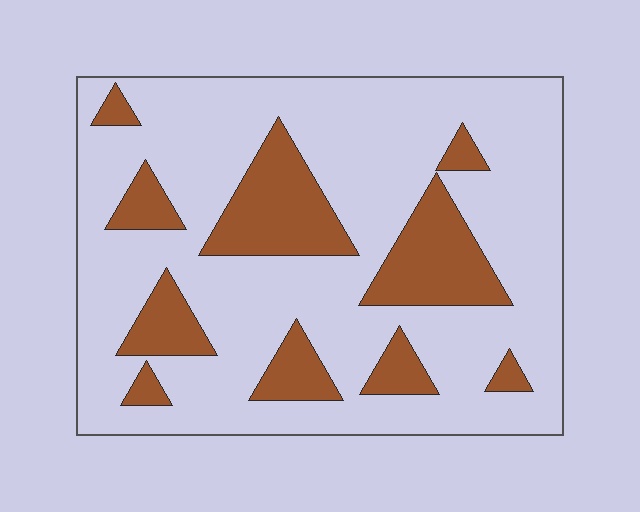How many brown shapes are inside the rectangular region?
10.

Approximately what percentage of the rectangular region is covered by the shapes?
Approximately 25%.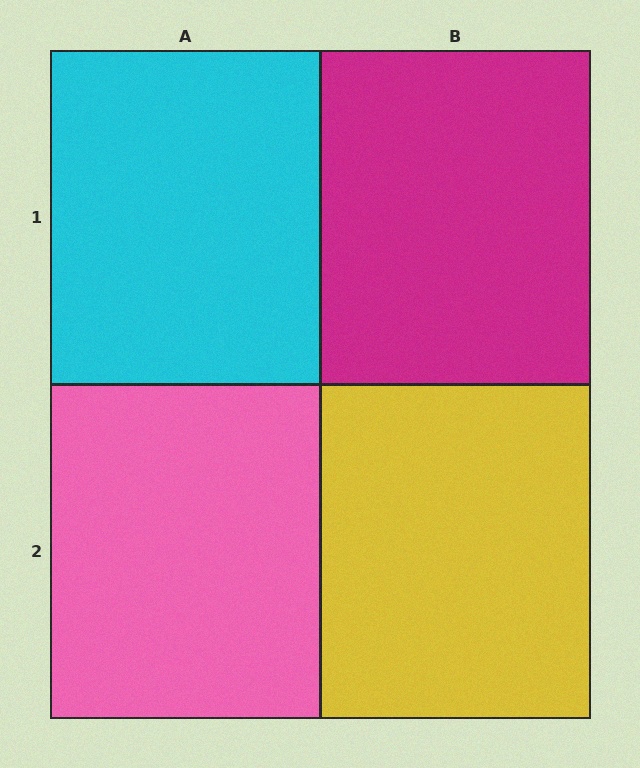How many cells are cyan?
1 cell is cyan.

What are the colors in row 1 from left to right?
Cyan, magenta.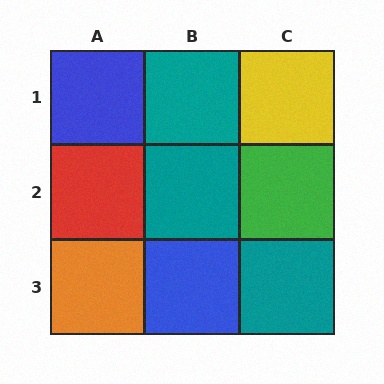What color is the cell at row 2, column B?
Teal.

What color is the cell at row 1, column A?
Blue.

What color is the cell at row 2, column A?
Red.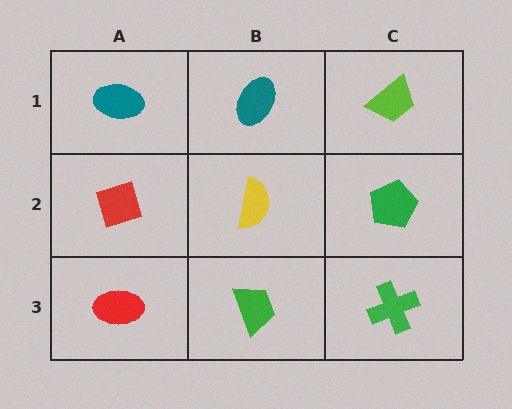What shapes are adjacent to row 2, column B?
A teal ellipse (row 1, column B), a green trapezoid (row 3, column B), a red diamond (row 2, column A), a green pentagon (row 2, column C).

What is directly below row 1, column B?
A yellow semicircle.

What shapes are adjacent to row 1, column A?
A red diamond (row 2, column A), a teal ellipse (row 1, column B).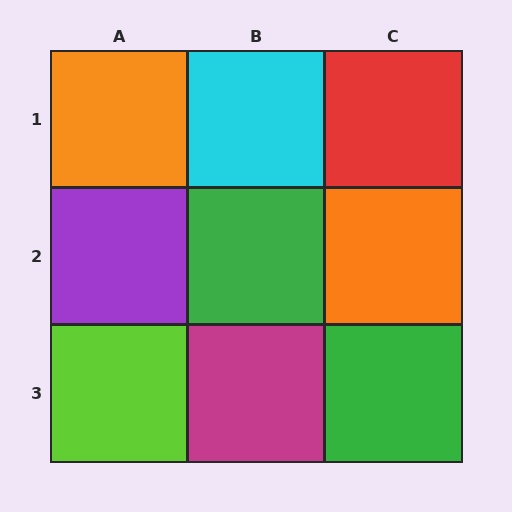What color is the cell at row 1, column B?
Cyan.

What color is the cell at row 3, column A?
Lime.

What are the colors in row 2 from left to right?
Purple, green, orange.